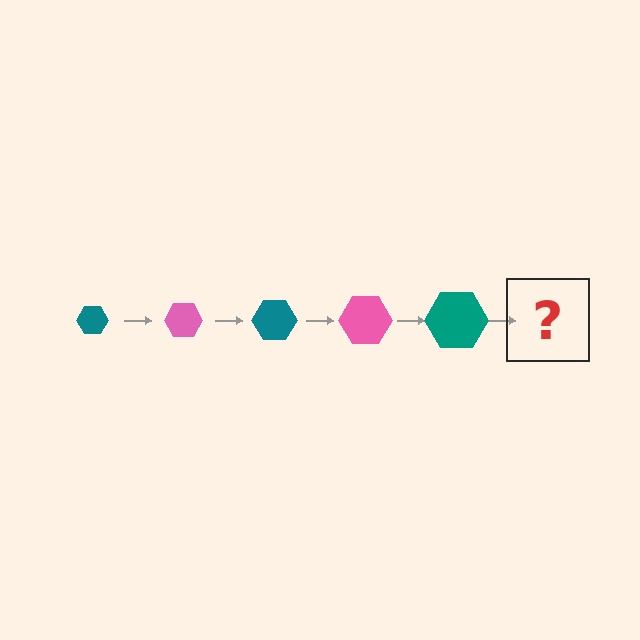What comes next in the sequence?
The next element should be a pink hexagon, larger than the previous one.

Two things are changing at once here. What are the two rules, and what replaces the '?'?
The two rules are that the hexagon grows larger each step and the color cycles through teal and pink. The '?' should be a pink hexagon, larger than the previous one.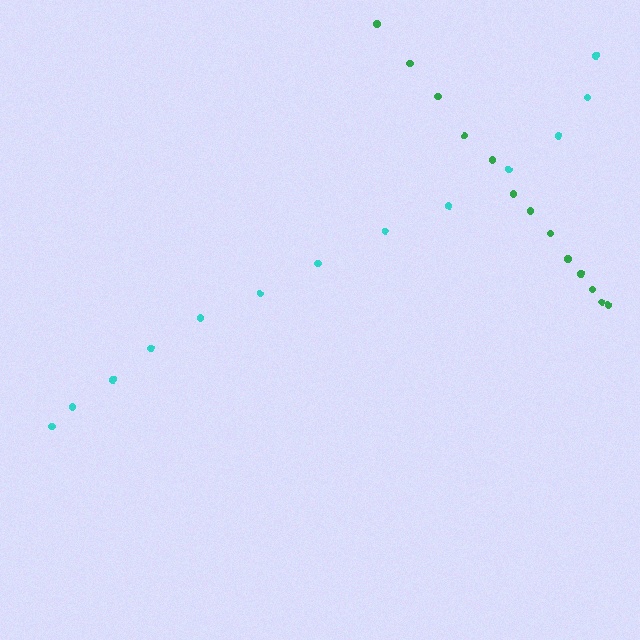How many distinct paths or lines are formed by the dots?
There are 2 distinct paths.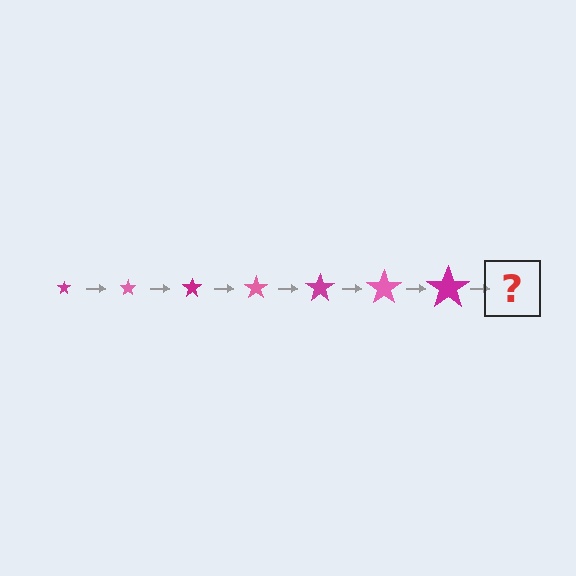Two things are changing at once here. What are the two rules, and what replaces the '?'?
The two rules are that the star grows larger each step and the color cycles through magenta and pink. The '?' should be a pink star, larger than the previous one.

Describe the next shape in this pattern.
It should be a pink star, larger than the previous one.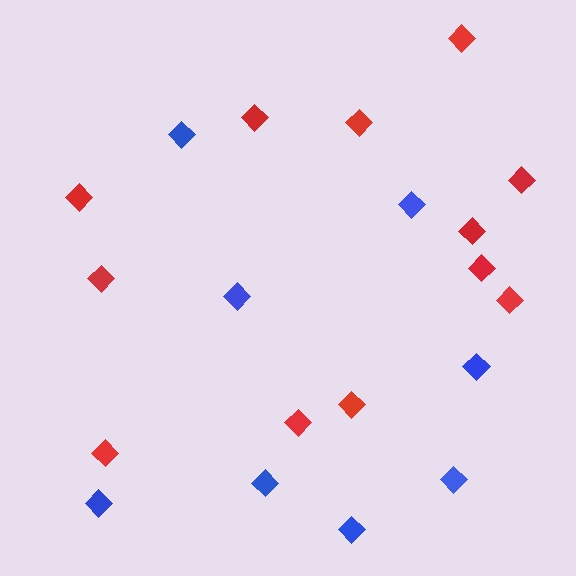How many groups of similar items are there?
There are 2 groups: one group of blue diamonds (8) and one group of red diamonds (12).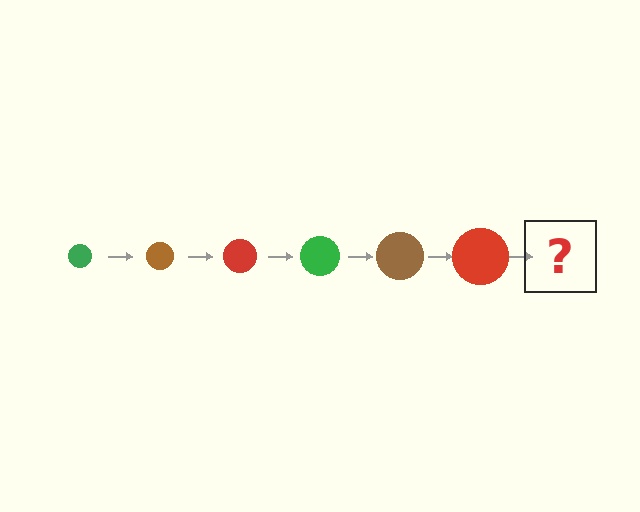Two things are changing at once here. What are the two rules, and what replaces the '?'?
The two rules are that the circle grows larger each step and the color cycles through green, brown, and red. The '?' should be a green circle, larger than the previous one.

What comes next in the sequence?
The next element should be a green circle, larger than the previous one.